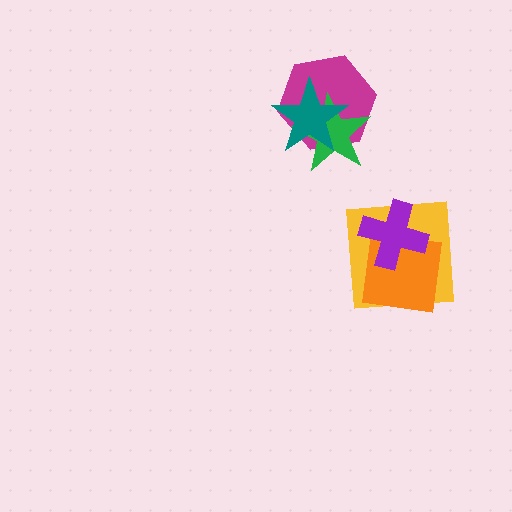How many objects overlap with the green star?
2 objects overlap with the green star.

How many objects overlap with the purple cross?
2 objects overlap with the purple cross.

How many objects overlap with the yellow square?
2 objects overlap with the yellow square.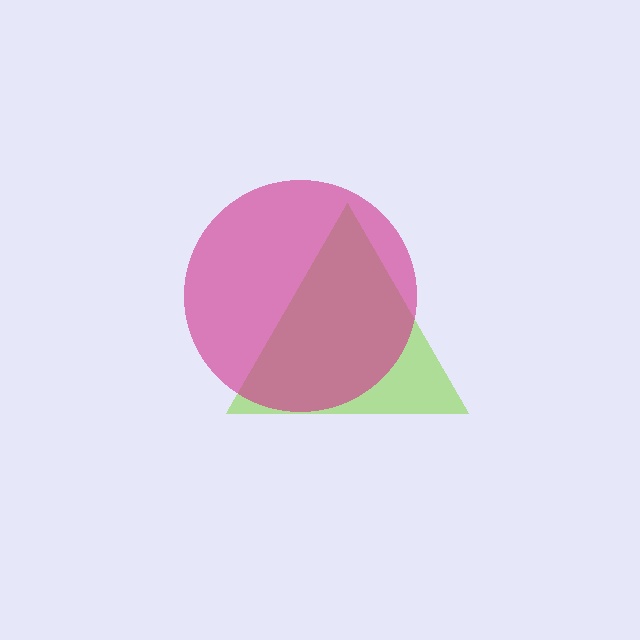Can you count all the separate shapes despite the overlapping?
Yes, there are 2 separate shapes.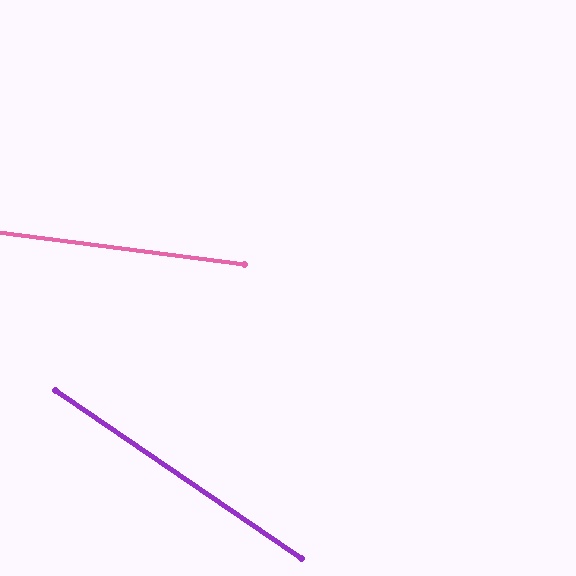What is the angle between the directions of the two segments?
Approximately 27 degrees.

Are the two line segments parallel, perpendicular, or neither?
Neither parallel nor perpendicular — they differ by about 27°.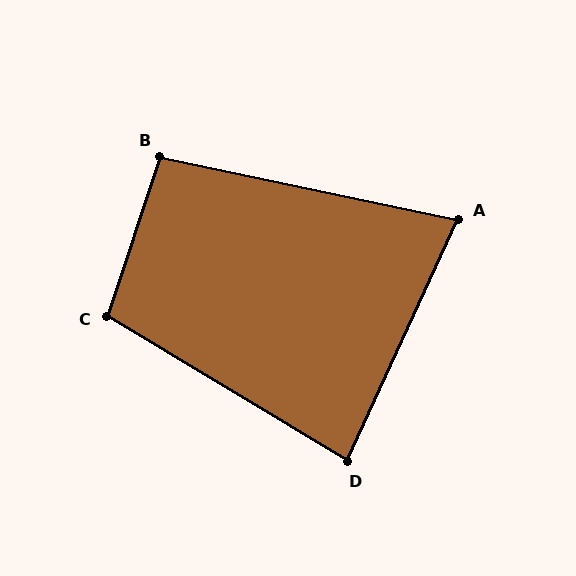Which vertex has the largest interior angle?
C, at approximately 103 degrees.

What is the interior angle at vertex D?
Approximately 84 degrees (acute).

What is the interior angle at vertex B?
Approximately 96 degrees (obtuse).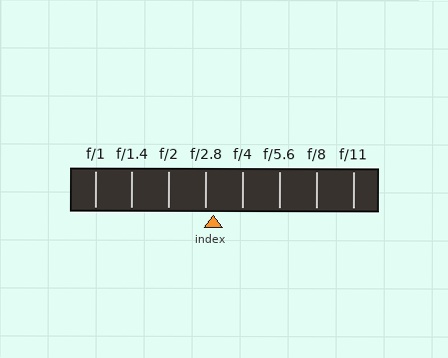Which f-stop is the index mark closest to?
The index mark is closest to f/2.8.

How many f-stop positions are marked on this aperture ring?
There are 8 f-stop positions marked.